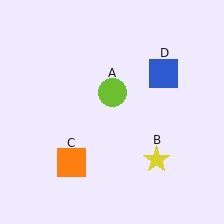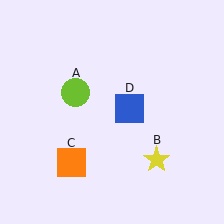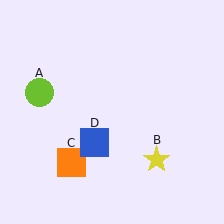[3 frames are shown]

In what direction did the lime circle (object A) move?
The lime circle (object A) moved left.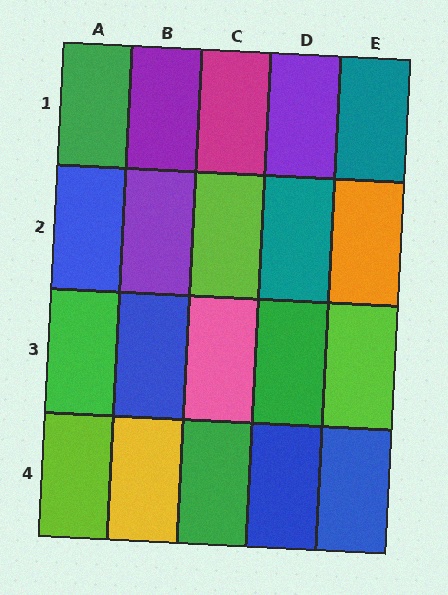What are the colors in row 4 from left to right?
Lime, yellow, green, blue, blue.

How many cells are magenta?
1 cell is magenta.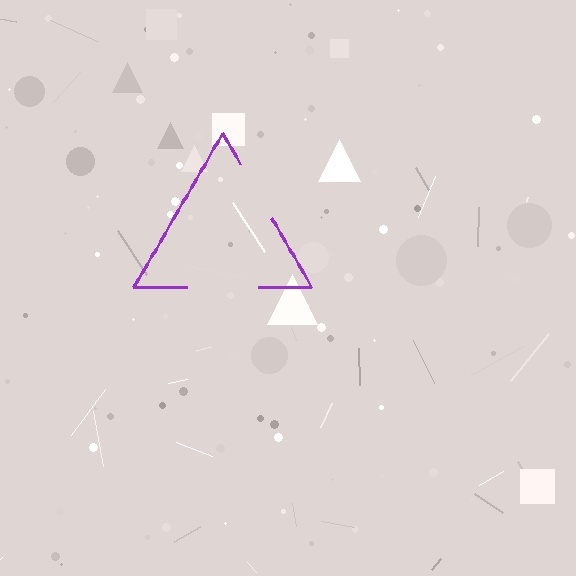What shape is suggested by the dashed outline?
The dashed outline suggests a triangle.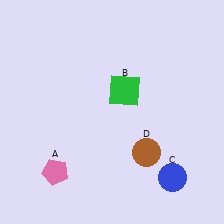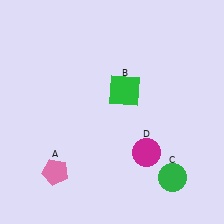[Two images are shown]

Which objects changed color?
C changed from blue to green. D changed from brown to magenta.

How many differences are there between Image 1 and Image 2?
There are 2 differences between the two images.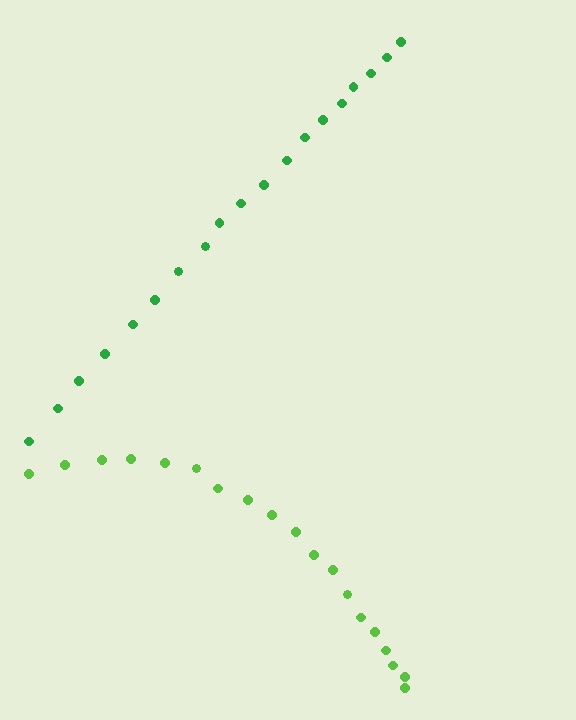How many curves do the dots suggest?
There are 2 distinct paths.